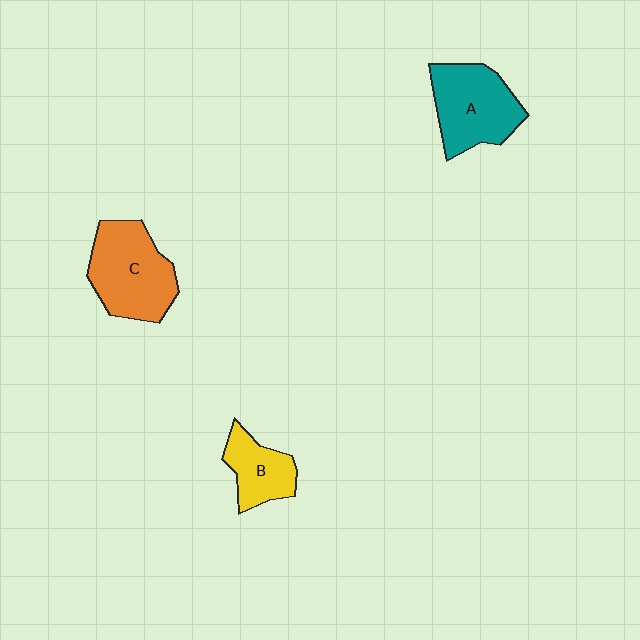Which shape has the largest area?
Shape C (orange).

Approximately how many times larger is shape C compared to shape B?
Approximately 1.7 times.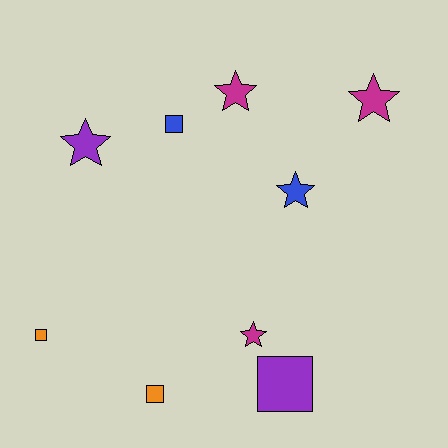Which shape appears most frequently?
Star, with 5 objects.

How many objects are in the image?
There are 9 objects.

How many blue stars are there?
There is 1 blue star.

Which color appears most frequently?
Magenta, with 3 objects.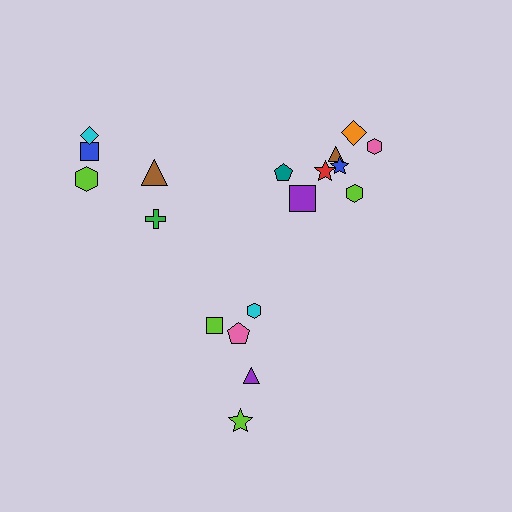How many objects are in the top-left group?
There are 5 objects.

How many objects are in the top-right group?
There are 8 objects.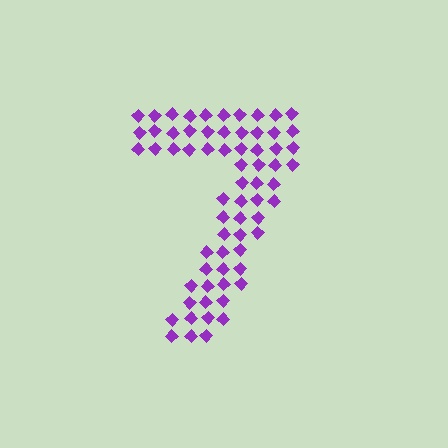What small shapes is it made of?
It is made of small diamonds.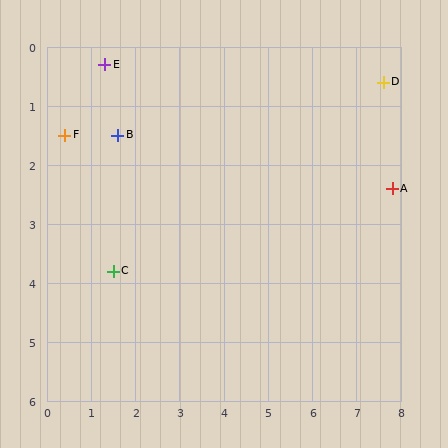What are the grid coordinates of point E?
Point E is at approximately (1.3, 0.3).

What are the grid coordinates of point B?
Point B is at approximately (1.6, 1.5).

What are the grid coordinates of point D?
Point D is at approximately (7.6, 0.6).